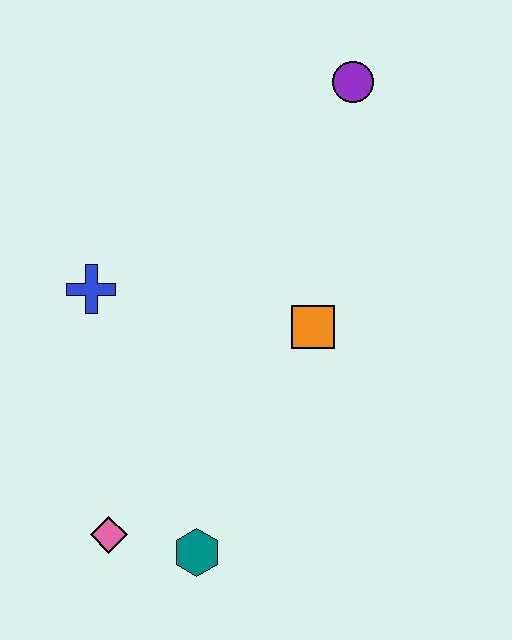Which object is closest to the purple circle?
The orange square is closest to the purple circle.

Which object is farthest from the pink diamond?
The purple circle is farthest from the pink diamond.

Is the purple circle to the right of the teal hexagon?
Yes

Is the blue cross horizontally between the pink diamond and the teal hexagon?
No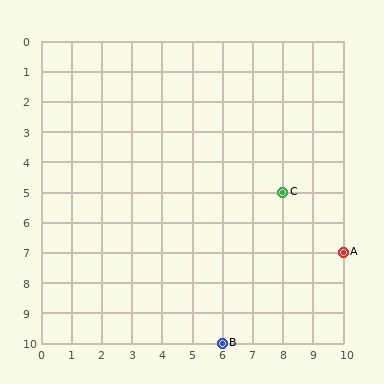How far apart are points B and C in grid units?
Points B and C are 2 columns and 5 rows apart (about 5.4 grid units diagonally).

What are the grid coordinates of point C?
Point C is at grid coordinates (8, 5).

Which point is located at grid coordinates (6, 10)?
Point B is at (6, 10).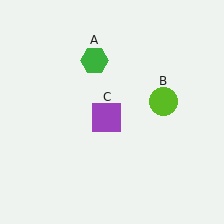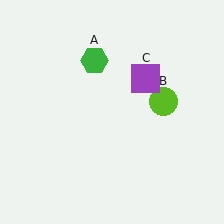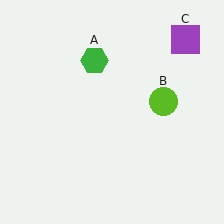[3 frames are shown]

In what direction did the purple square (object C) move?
The purple square (object C) moved up and to the right.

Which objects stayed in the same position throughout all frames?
Green hexagon (object A) and lime circle (object B) remained stationary.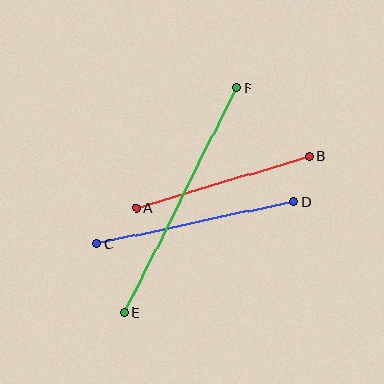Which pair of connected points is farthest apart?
Points E and F are farthest apart.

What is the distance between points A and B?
The distance is approximately 181 pixels.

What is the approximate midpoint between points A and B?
The midpoint is at approximately (223, 182) pixels.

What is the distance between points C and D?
The distance is approximately 202 pixels.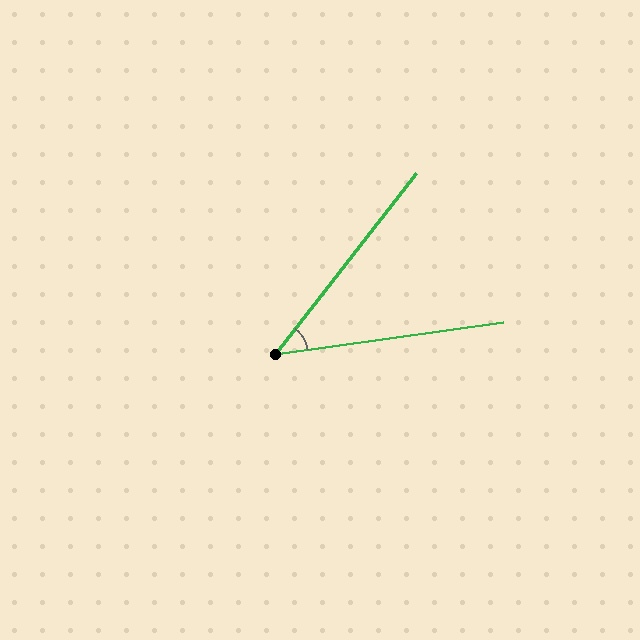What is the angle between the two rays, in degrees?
Approximately 44 degrees.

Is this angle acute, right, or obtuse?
It is acute.